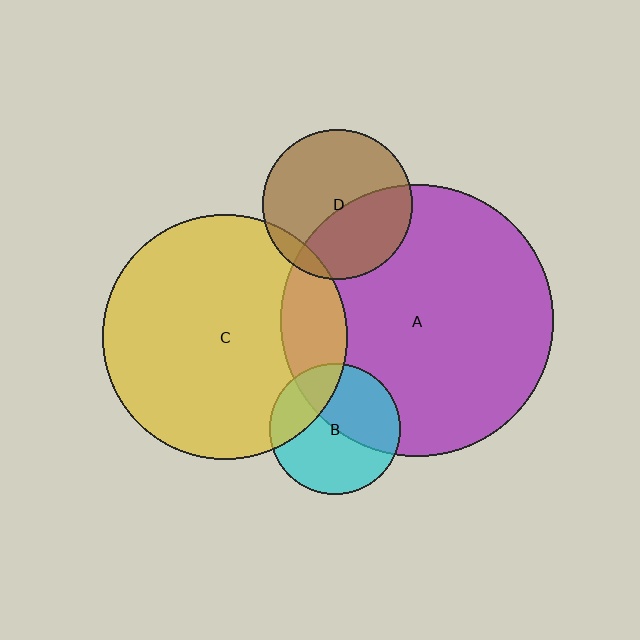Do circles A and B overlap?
Yes.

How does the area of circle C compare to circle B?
Approximately 3.5 times.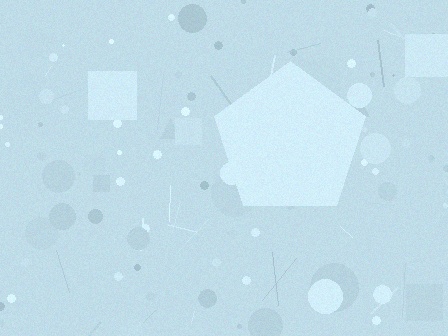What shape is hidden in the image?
A pentagon is hidden in the image.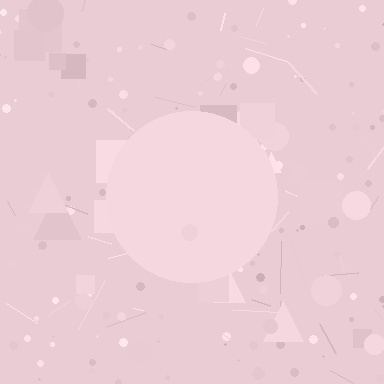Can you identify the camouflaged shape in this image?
The camouflaged shape is a circle.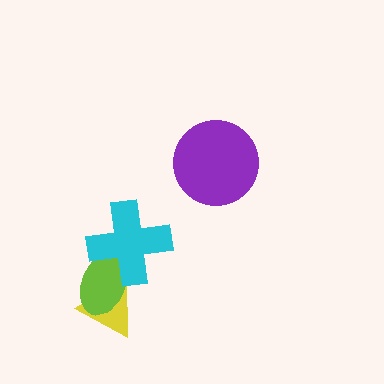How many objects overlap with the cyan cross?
2 objects overlap with the cyan cross.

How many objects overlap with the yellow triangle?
2 objects overlap with the yellow triangle.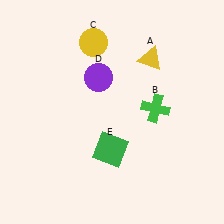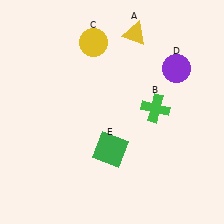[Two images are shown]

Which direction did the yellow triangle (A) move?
The yellow triangle (A) moved up.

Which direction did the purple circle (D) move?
The purple circle (D) moved right.